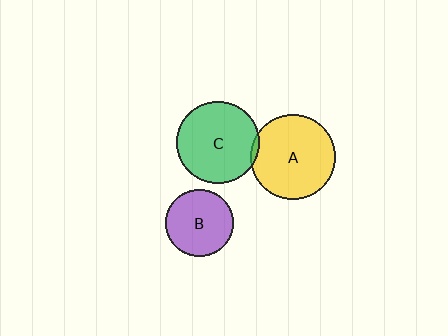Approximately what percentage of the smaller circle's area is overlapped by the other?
Approximately 5%.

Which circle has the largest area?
Circle A (yellow).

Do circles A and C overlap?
Yes.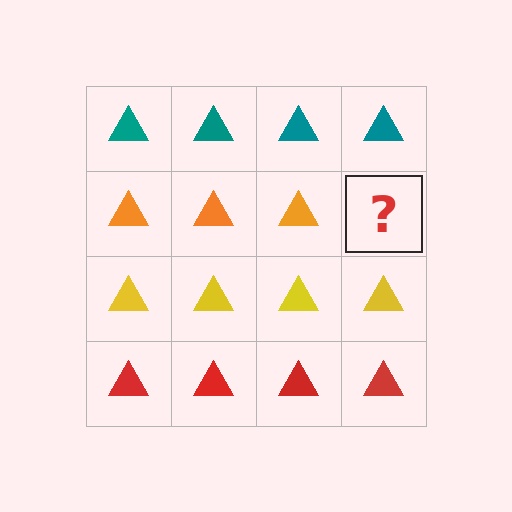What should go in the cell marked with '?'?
The missing cell should contain an orange triangle.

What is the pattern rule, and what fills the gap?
The rule is that each row has a consistent color. The gap should be filled with an orange triangle.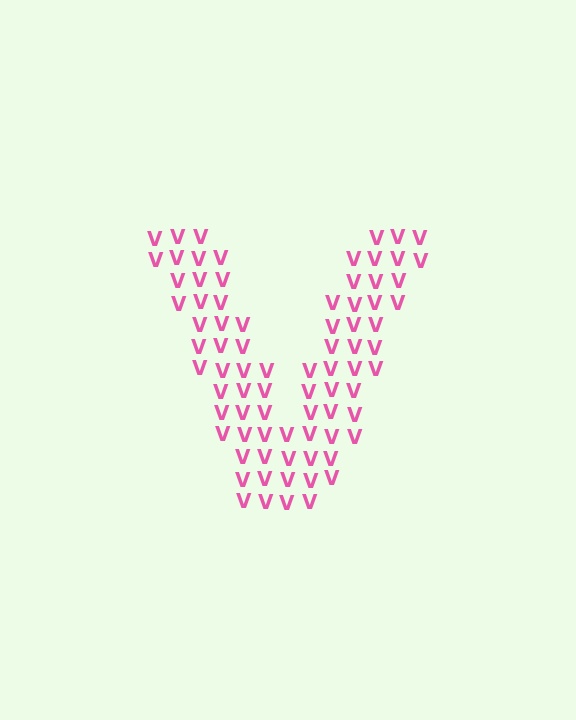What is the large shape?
The large shape is the letter V.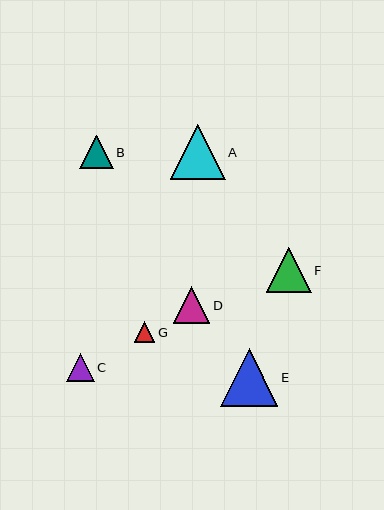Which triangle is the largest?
Triangle E is the largest with a size of approximately 58 pixels.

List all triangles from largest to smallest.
From largest to smallest: E, A, F, D, B, C, G.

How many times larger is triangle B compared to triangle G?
Triangle B is approximately 1.6 times the size of triangle G.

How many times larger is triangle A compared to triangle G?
Triangle A is approximately 2.7 times the size of triangle G.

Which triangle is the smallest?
Triangle G is the smallest with a size of approximately 20 pixels.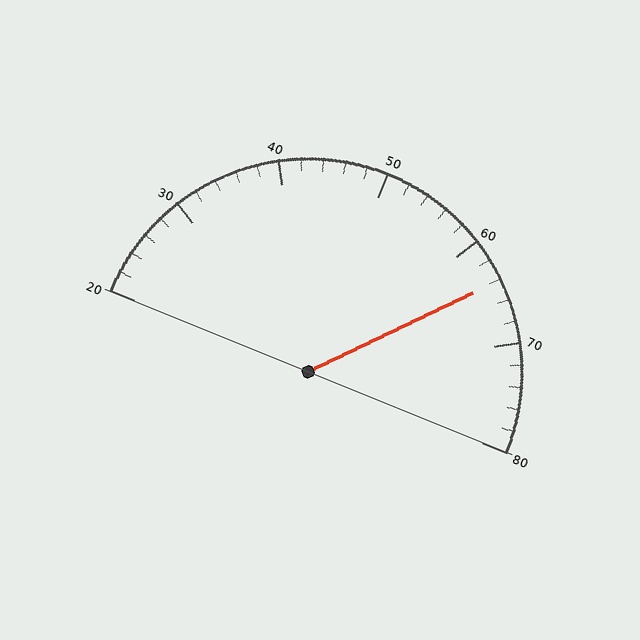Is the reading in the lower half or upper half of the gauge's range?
The reading is in the upper half of the range (20 to 80).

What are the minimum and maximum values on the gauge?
The gauge ranges from 20 to 80.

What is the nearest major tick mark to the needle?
The nearest major tick mark is 60.